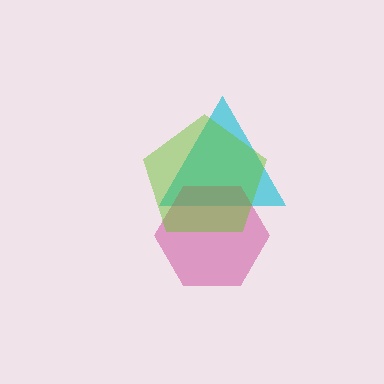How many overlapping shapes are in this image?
There are 3 overlapping shapes in the image.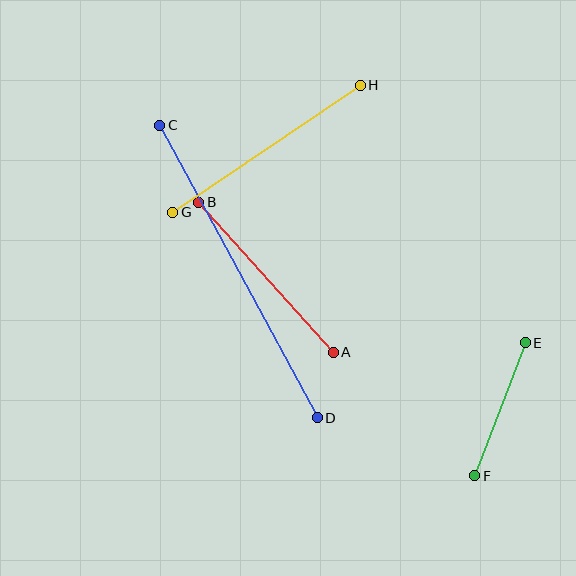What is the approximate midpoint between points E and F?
The midpoint is at approximately (500, 409) pixels.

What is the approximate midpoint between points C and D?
The midpoint is at approximately (239, 272) pixels.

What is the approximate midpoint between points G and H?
The midpoint is at approximately (267, 149) pixels.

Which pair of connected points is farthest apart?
Points C and D are farthest apart.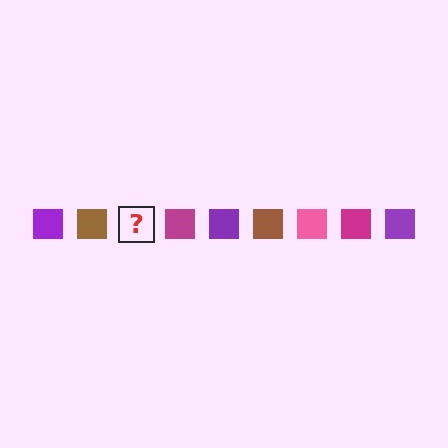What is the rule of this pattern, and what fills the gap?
The rule is that the pattern cycles through purple, brown, pink, magenta squares. The gap should be filled with a pink square.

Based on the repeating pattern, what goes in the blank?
The blank should be a pink square.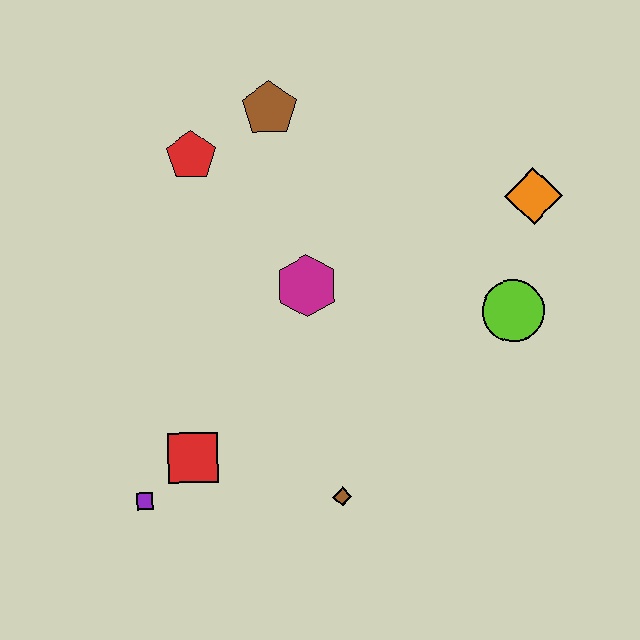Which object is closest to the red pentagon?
The brown pentagon is closest to the red pentagon.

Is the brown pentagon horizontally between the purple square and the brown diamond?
Yes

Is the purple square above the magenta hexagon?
No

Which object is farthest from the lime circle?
The purple square is farthest from the lime circle.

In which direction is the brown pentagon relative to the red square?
The brown pentagon is above the red square.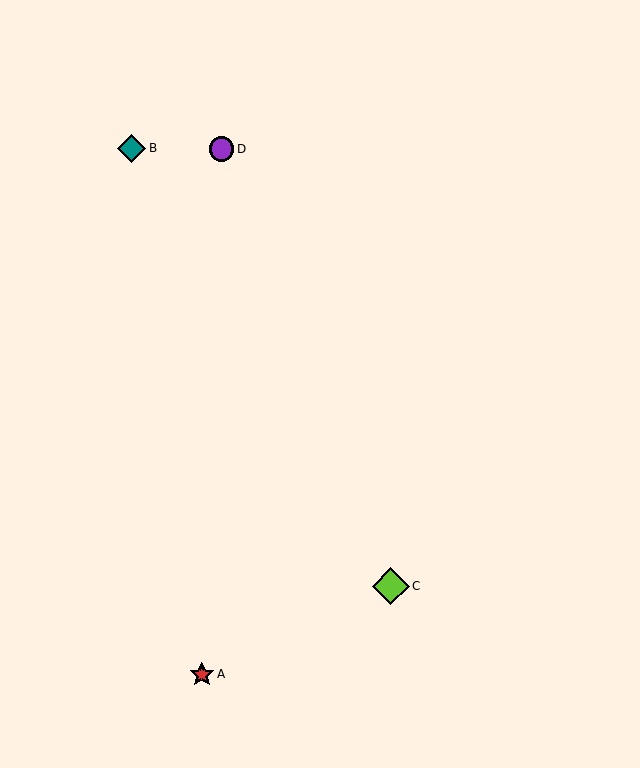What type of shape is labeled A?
Shape A is a red star.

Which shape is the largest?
The lime diamond (labeled C) is the largest.